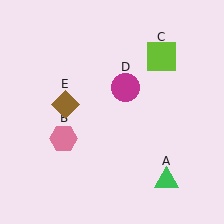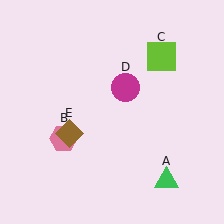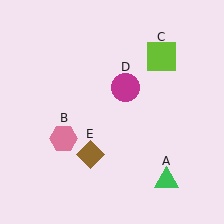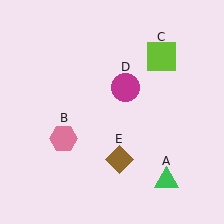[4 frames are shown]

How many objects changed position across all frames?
1 object changed position: brown diamond (object E).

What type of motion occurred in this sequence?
The brown diamond (object E) rotated counterclockwise around the center of the scene.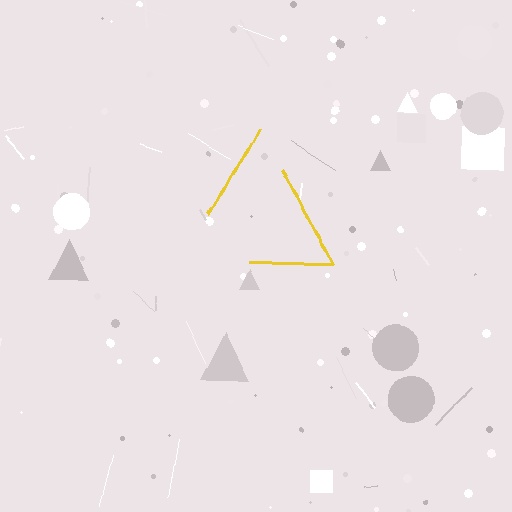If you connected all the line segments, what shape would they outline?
They would outline a triangle.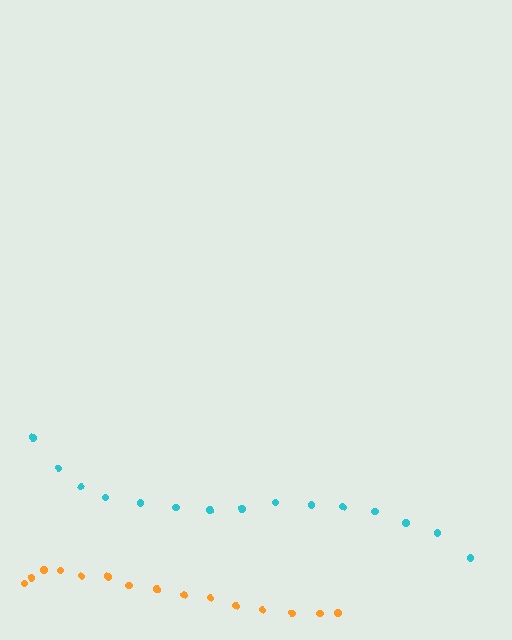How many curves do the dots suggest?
There are 2 distinct paths.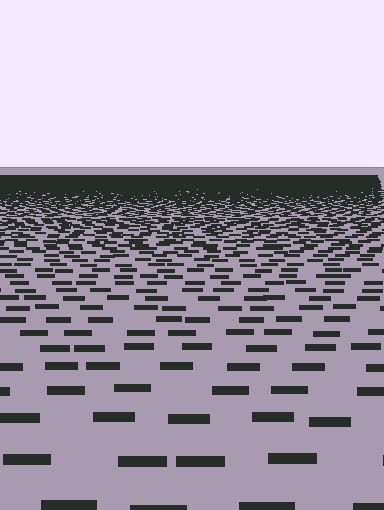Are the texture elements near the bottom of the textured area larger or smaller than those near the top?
Larger. Near the bottom, elements are closer to the viewer and appear at a bigger on-screen size.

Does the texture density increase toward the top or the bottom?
Density increases toward the top.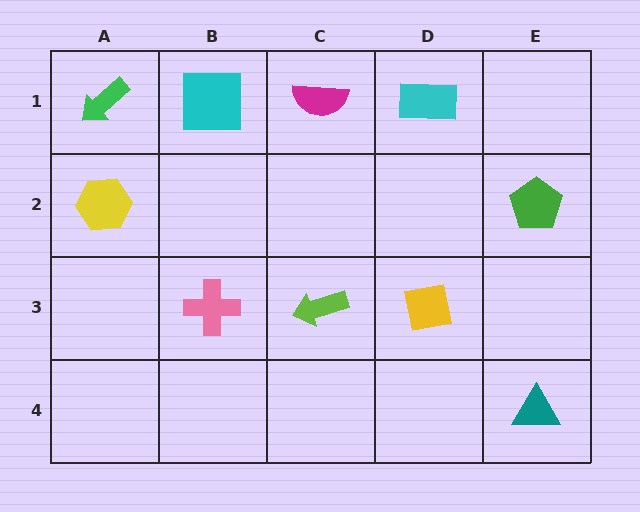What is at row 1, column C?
A magenta semicircle.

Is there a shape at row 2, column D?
No, that cell is empty.